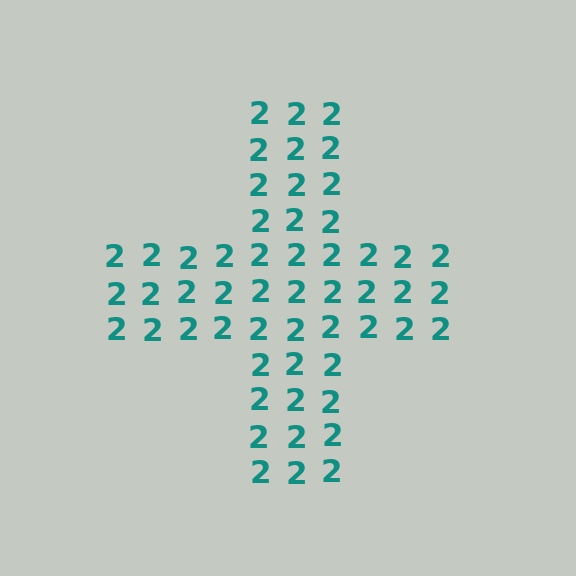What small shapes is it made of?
It is made of small digit 2's.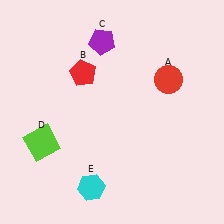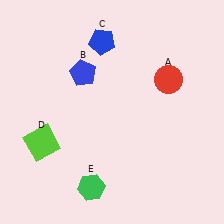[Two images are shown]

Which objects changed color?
B changed from red to blue. C changed from purple to blue. E changed from cyan to green.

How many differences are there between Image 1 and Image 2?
There are 3 differences between the two images.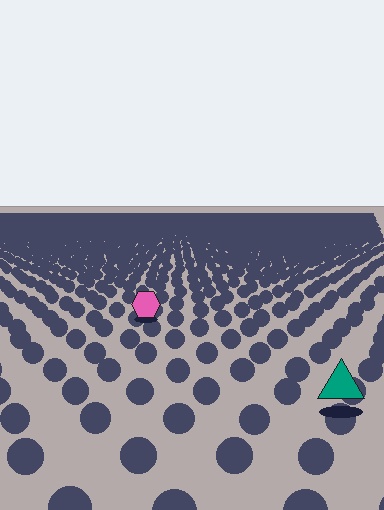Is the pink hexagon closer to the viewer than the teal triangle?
No. The teal triangle is closer — you can tell from the texture gradient: the ground texture is coarser near it.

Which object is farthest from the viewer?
The pink hexagon is farthest from the viewer. It appears smaller and the ground texture around it is denser.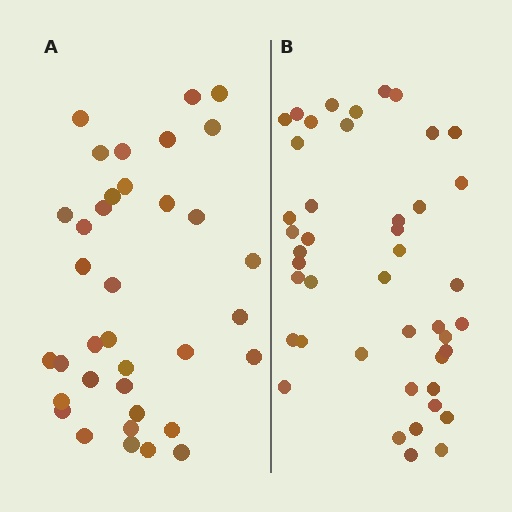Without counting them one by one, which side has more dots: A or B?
Region B (the right region) has more dots.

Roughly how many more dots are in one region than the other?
Region B has roughly 8 or so more dots than region A.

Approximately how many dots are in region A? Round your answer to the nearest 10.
About 40 dots. (The exact count is 36, which rounds to 40.)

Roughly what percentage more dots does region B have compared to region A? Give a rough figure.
About 20% more.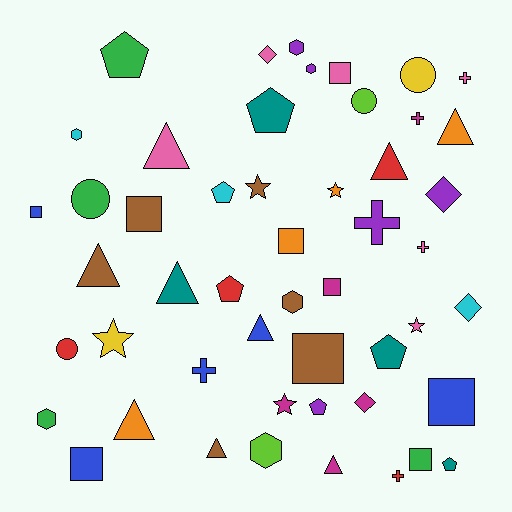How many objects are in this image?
There are 50 objects.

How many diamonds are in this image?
There are 4 diamonds.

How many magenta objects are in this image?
There are 5 magenta objects.